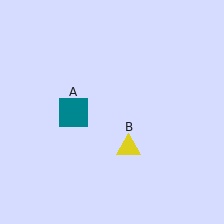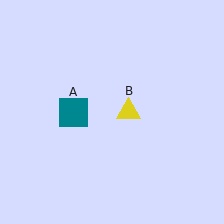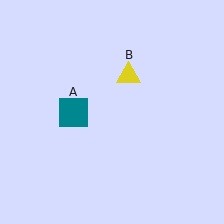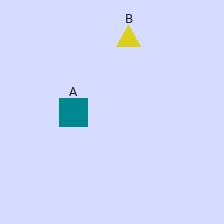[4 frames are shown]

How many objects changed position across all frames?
1 object changed position: yellow triangle (object B).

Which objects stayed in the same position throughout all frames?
Teal square (object A) remained stationary.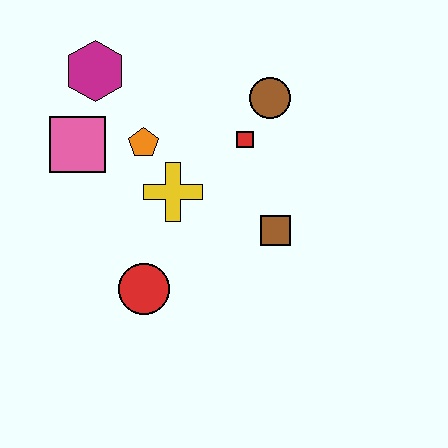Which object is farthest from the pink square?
The brown square is farthest from the pink square.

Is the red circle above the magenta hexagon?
No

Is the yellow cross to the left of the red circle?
No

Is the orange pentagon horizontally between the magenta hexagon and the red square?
Yes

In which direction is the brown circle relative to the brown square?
The brown circle is above the brown square.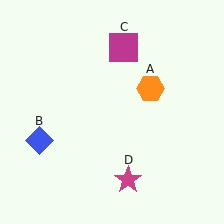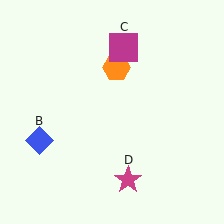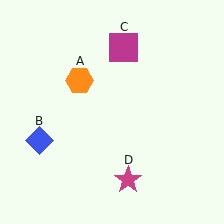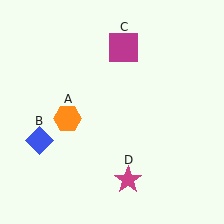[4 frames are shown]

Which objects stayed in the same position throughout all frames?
Blue diamond (object B) and magenta square (object C) and magenta star (object D) remained stationary.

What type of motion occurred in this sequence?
The orange hexagon (object A) rotated counterclockwise around the center of the scene.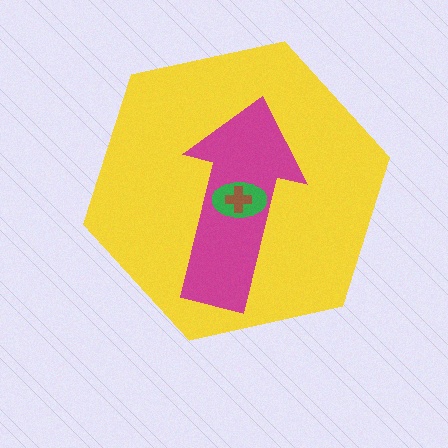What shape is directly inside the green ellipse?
The brown cross.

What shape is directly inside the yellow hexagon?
The magenta arrow.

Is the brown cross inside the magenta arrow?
Yes.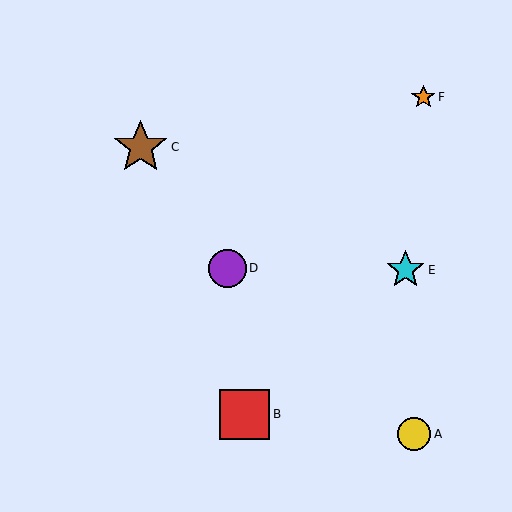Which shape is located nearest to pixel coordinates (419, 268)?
The cyan star (labeled E) at (405, 270) is nearest to that location.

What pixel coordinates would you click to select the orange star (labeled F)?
Click at (423, 97) to select the orange star F.